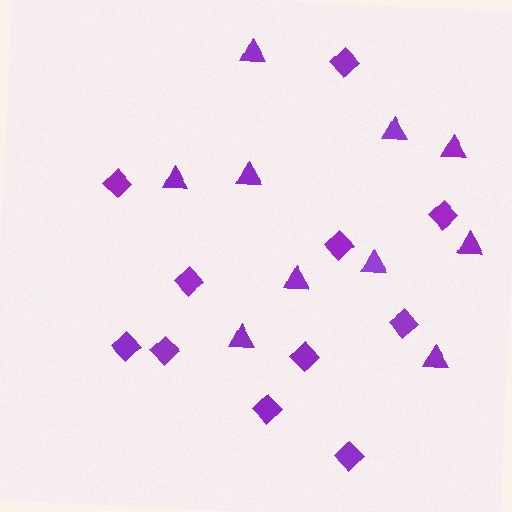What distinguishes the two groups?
There are 2 groups: one group of diamonds (11) and one group of triangles (10).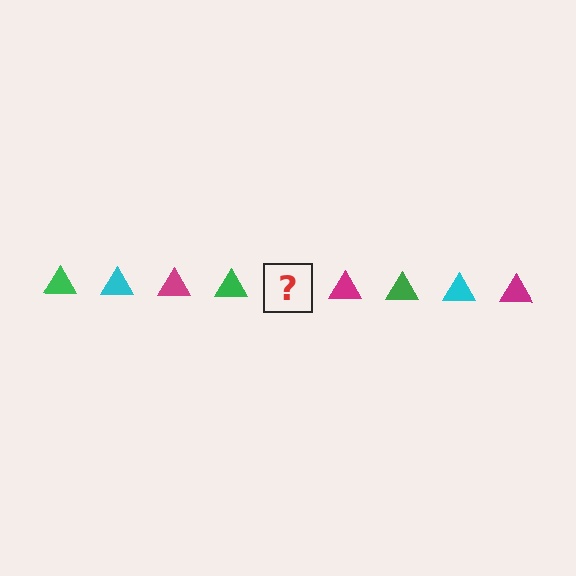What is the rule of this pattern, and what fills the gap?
The rule is that the pattern cycles through green, cyan, magenta triangles. The gap should be filled with a cyan triangle.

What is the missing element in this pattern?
The missing element is a cyan triangle.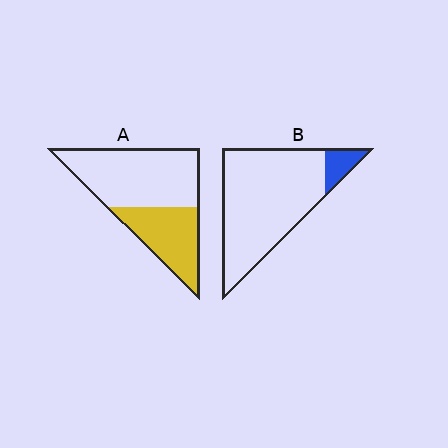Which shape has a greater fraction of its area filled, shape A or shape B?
Shape A.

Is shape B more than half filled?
No.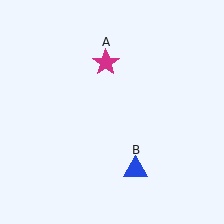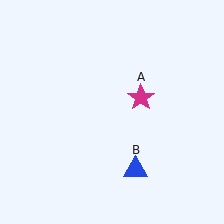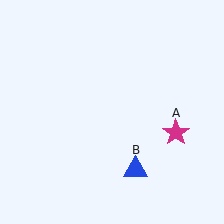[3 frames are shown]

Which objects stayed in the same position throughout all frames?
Blue triangle (object B) remained stationary.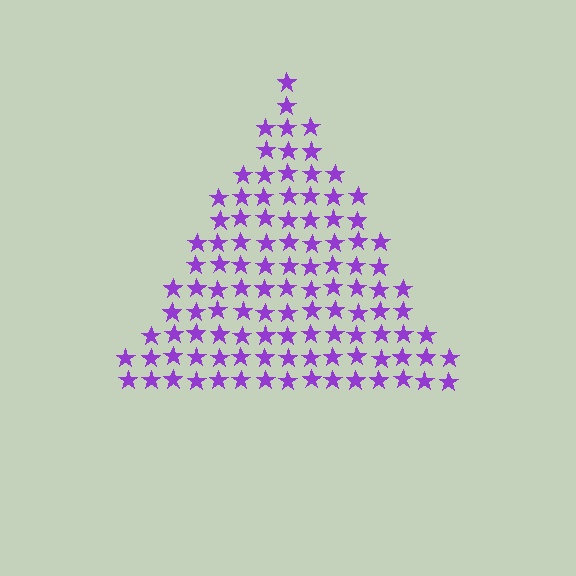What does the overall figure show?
The overall figure shows a triangle.